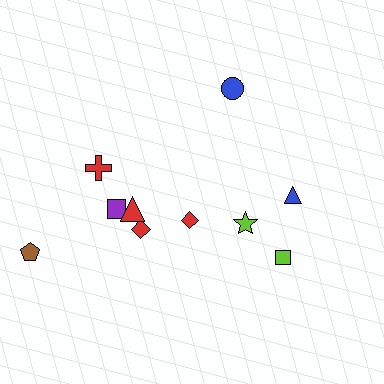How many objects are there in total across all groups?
There are 10 objects.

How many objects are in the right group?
There are 4 objects.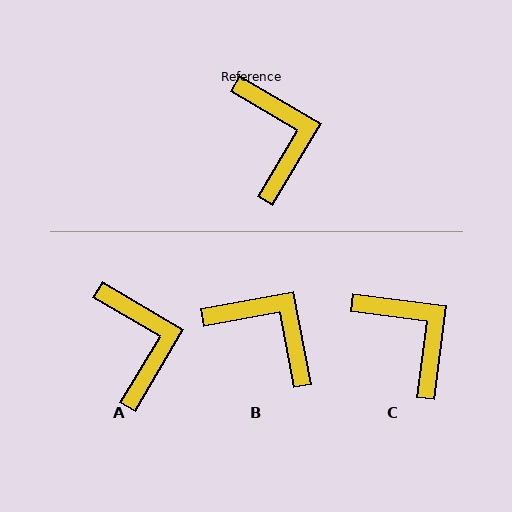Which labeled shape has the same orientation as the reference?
A.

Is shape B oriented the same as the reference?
No, it is off by about 41 degrees.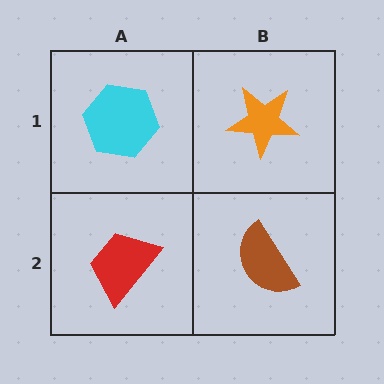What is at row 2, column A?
A red trapezoid.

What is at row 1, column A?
A cyan hexagon.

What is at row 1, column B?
An orange star.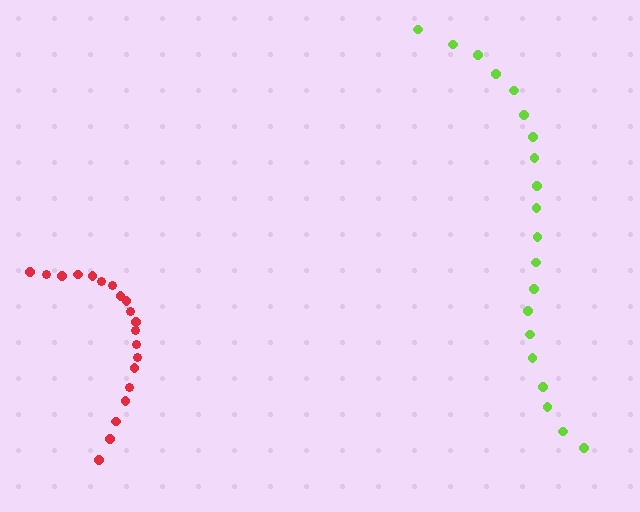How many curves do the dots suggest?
There are 2 distinct paths.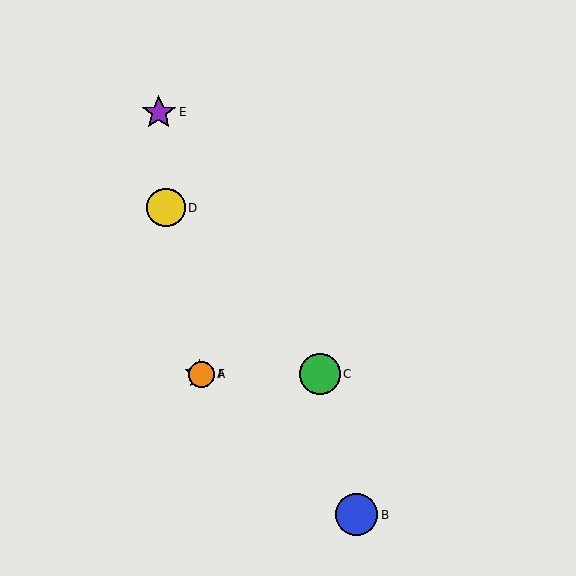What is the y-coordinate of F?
Object F is at y≈374.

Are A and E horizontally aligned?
No, A is at y≈374 and E is at y≈112.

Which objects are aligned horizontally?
Objects A, C, F are aligned horizontally.